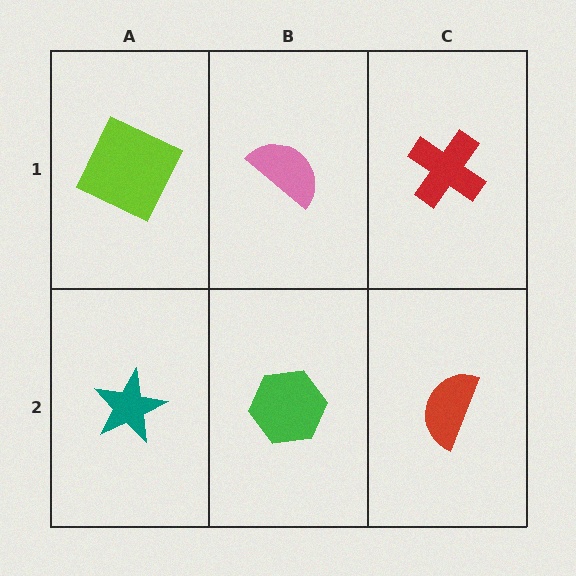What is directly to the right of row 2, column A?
A green hexagon.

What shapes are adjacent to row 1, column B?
A green hexagon (row 2, column B), a lime square (row 1, column A), a red cross (row 1, column C).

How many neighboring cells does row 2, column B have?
3.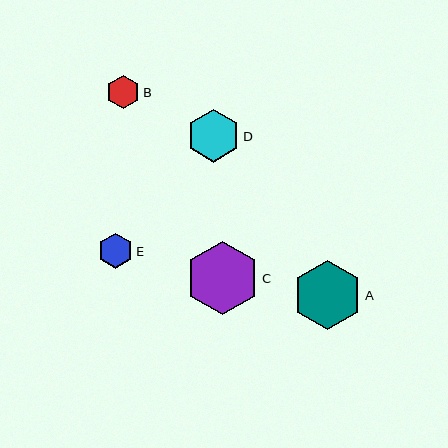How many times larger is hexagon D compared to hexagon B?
Hexagon D is approximately 1.6 times the size of hexagon B.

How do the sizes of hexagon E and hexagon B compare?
Hexagon E and hexagon B are approximately the same size.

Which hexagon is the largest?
Hexagon C is the largest with a size of approximately 73 pixels.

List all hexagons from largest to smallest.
From largest to smallest: C, A, D, E, B.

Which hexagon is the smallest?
Hexagon B is the smallest with a size of approximately 33 pixels.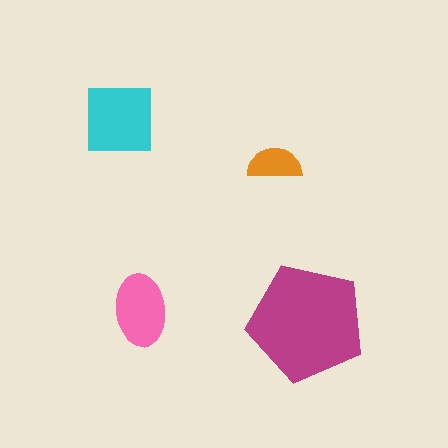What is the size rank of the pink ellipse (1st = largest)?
3rd.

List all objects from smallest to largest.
The orange semicircle, the pink ellipse, the cyan square, the magenta pentagon.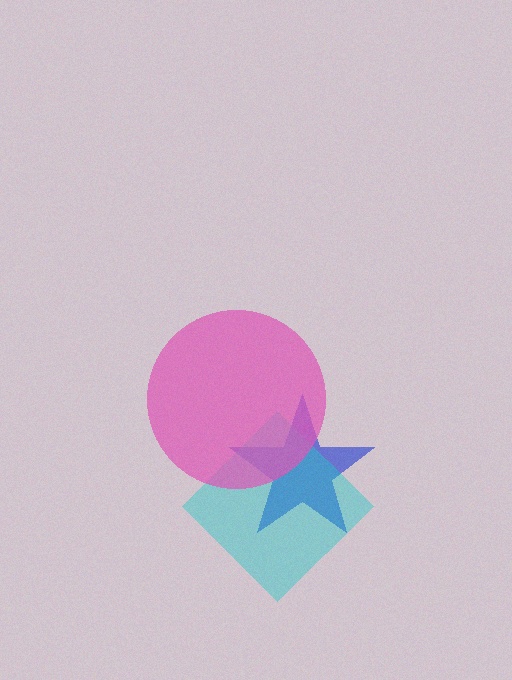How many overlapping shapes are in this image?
There are 3 overlapping shapes in the image.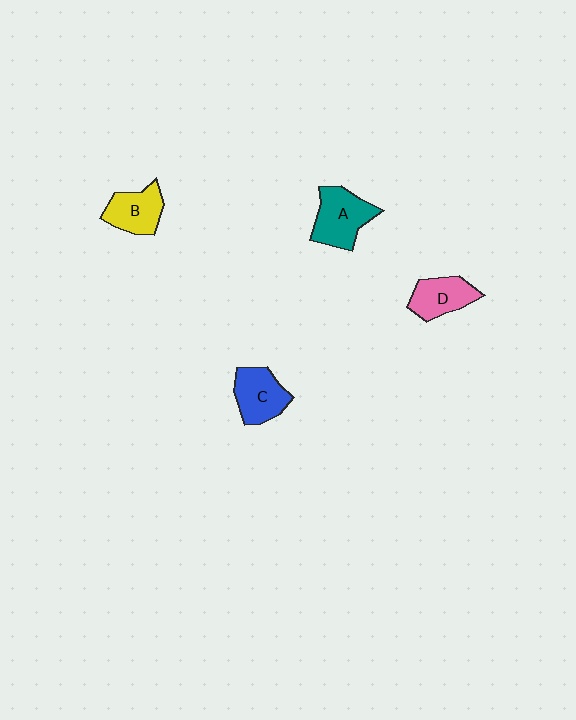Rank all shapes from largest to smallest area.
From largest to smallest: A (teal), C (blue), B (yellow), D (pink).